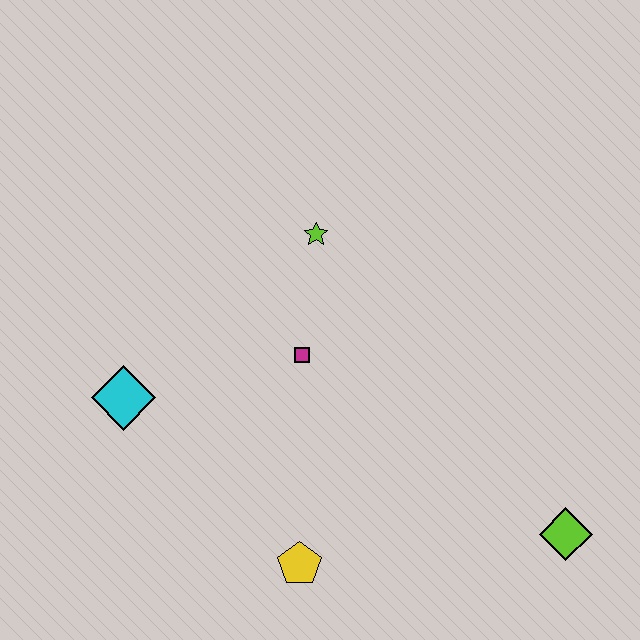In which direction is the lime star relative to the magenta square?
The lime star is above the magenta square.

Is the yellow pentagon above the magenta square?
No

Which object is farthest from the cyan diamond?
The lime diamond is farthest from the cyan diamond.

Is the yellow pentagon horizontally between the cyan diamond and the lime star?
Yes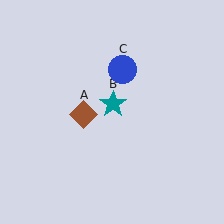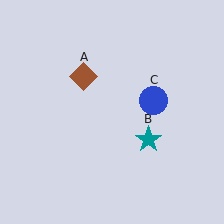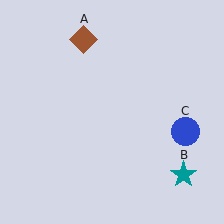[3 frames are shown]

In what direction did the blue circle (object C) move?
The blue circle (object C) moved down and to the right.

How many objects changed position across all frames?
3 objects changed position: brown diamond (object A), teal star (object B), blue circle (object C).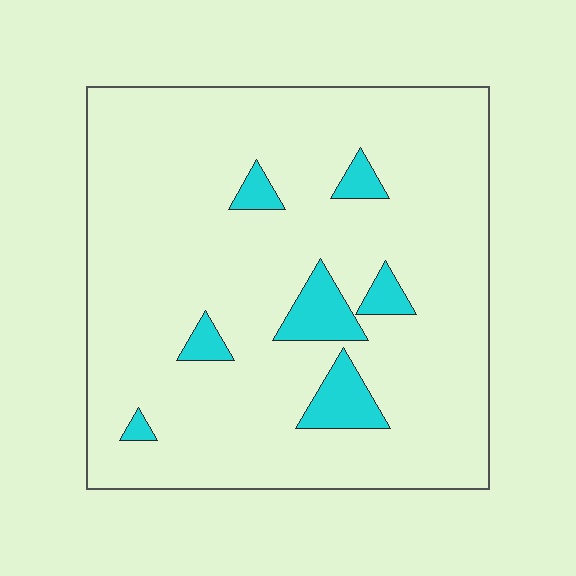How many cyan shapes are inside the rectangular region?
7.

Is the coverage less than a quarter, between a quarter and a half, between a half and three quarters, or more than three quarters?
Less than a quarter.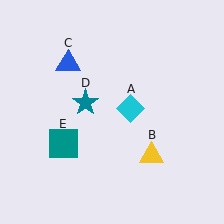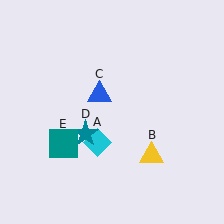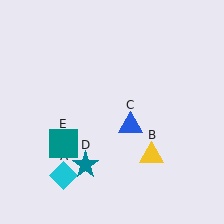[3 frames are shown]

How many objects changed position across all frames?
3 objects changed position: cyan diamond (object A), blue triangle (object C), teal star (object D).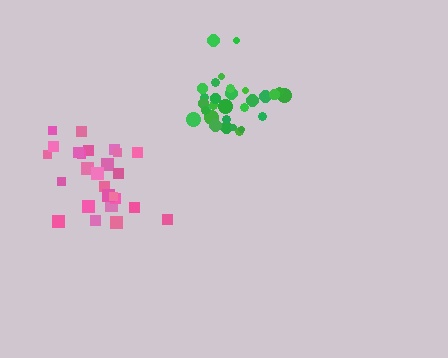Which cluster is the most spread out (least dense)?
Pink.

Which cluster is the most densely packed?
Green.